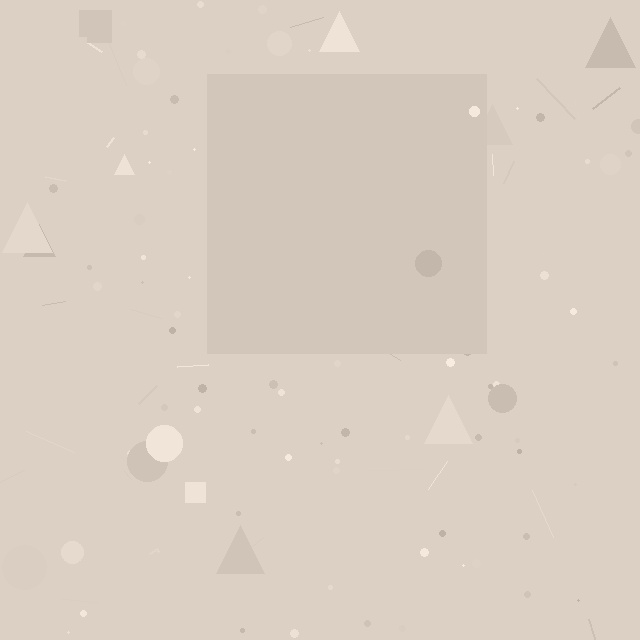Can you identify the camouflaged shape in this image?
The camouflaged shape is a square.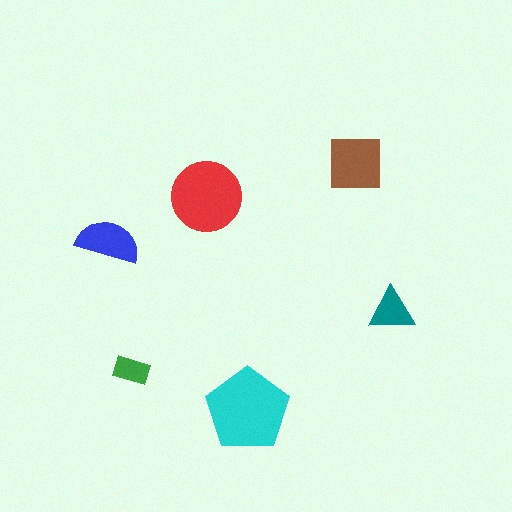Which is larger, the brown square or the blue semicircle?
The brown square.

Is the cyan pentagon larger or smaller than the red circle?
Larger.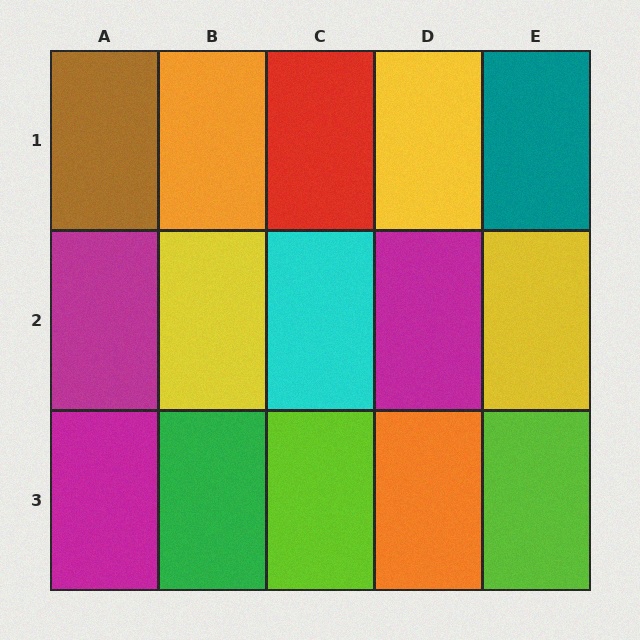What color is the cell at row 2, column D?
Magenta.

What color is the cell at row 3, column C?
Lime.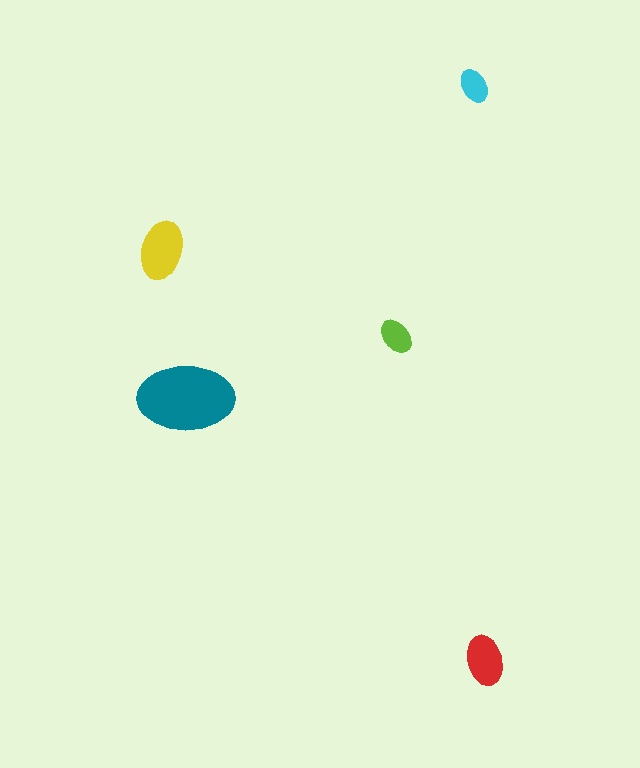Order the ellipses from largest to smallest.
the teal one, the yellow one, the red one, the lime one, the cyan one.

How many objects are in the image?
There are 5 objects in the image.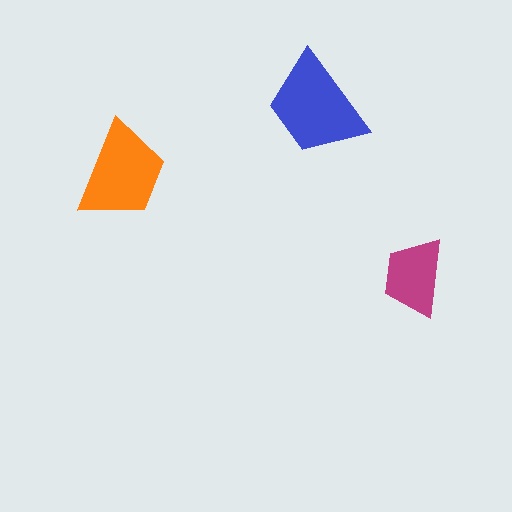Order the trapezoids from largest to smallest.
the blue one, the orange one, the magenta one.